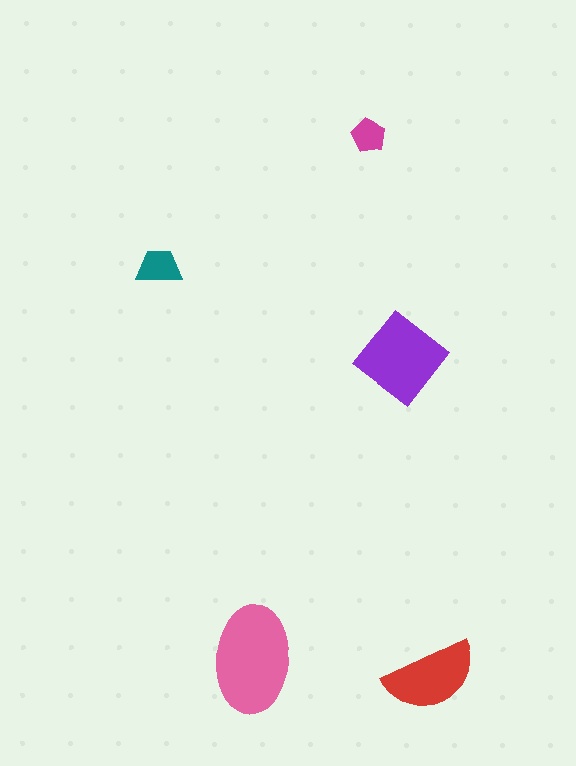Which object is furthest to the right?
The red semicircle is rightmost.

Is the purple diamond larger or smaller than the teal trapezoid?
Larger.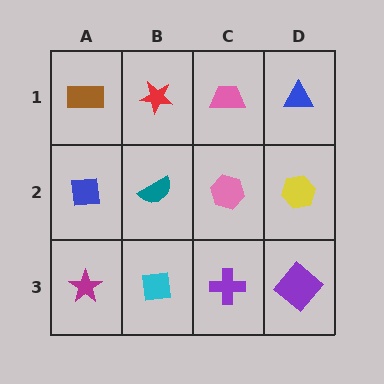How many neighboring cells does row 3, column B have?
3.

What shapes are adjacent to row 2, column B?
A red star (row 1, column B), a cyan square (row 3, column B), a blue square (row 2, column A), a pink hexagon (row 2, column C).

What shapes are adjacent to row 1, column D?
A yellow hexagon (row 2, column D), a pink trapezoid (row 1, column C).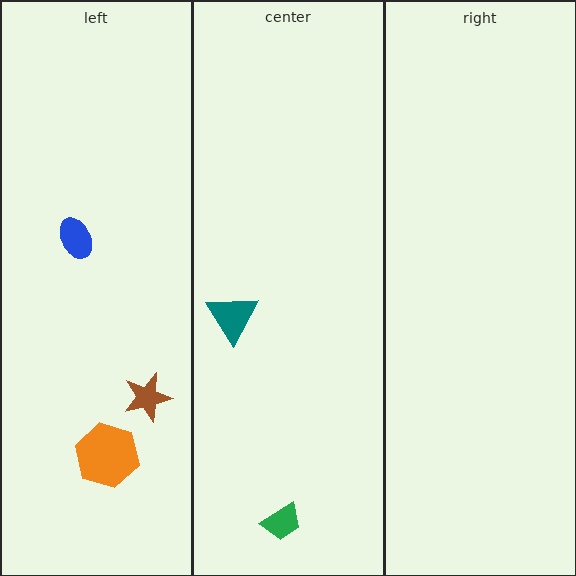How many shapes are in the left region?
3.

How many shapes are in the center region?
2.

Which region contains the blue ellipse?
The left region.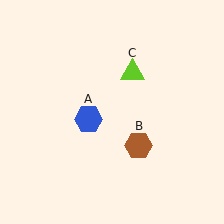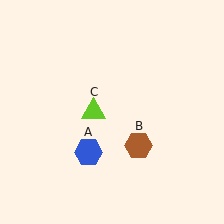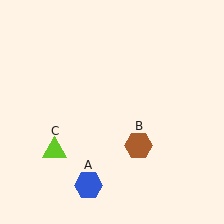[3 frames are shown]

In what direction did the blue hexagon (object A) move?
The blue hexagon (object A) moved down.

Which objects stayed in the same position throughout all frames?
Brown hexagon (object B) remained stationary.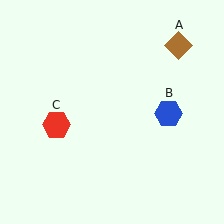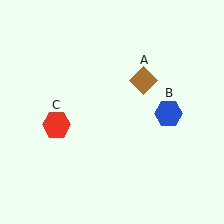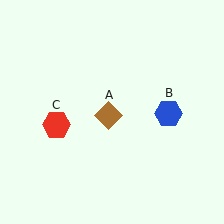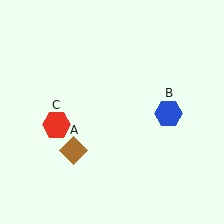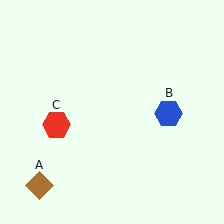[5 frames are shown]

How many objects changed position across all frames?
1 object changed position: brown diamond (object A).